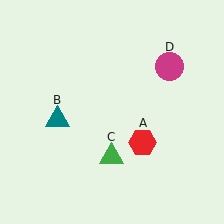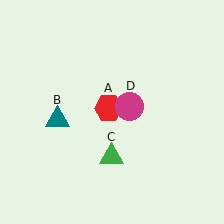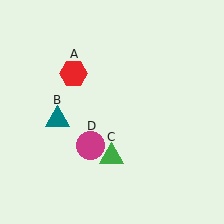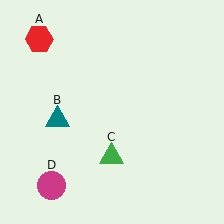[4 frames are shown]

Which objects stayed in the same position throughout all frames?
Teal triangle (object B) and green triangle (object C) remained stationary.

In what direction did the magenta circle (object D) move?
The magenta circle (object D) moved down and to the left.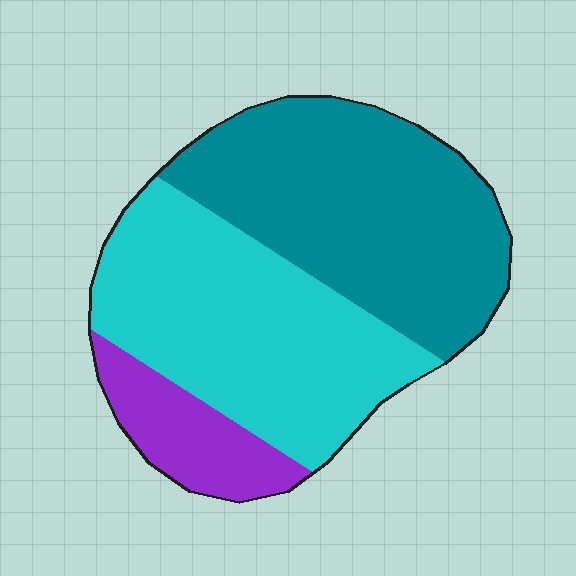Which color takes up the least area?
Purple, at roughly 15%.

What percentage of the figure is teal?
Teal covers around 45% of the figure.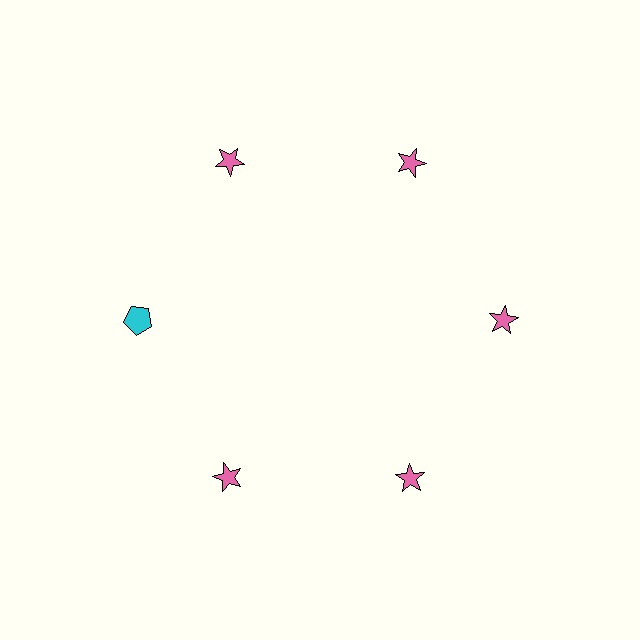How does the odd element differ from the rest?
It differs in both color (cyan instead of pink) and shape (pentagon instead of star).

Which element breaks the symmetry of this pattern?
The cyan pentagon at roughly the 9 o'clock position breaks the symmetry. All other shapes are pink stars.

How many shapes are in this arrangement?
There are 6 shapes arranged in a ring pattern.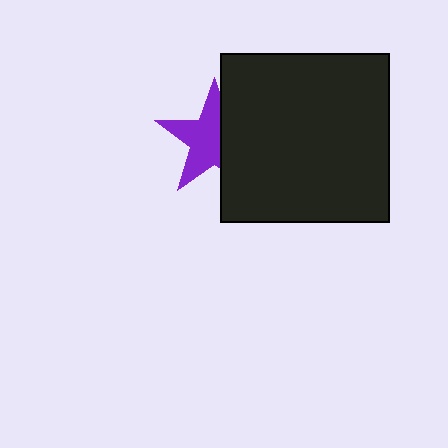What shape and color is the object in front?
The object in front is a black square.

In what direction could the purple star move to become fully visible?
The purple star could move left. That would shift it out from behind the black square entirely.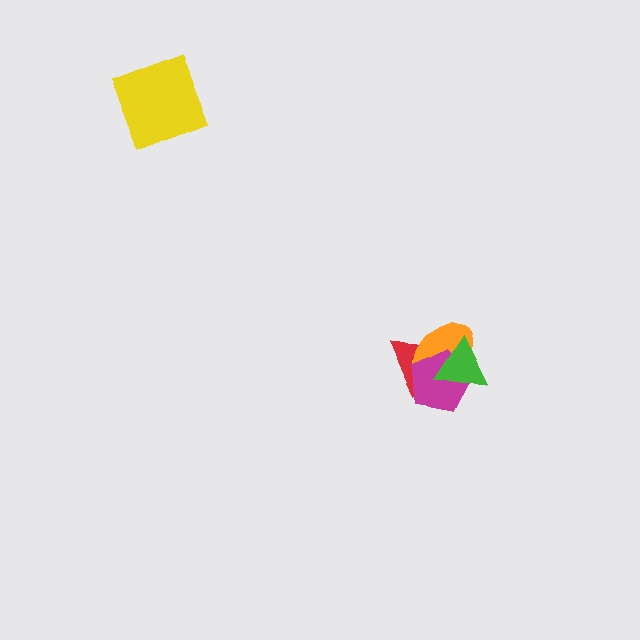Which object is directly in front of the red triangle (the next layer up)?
The orange ellipse is directly in front of the red triangle.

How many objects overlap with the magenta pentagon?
3 objects overlap with the magenta pentagon.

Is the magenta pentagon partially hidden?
Yes, it is partially covered by another shape.